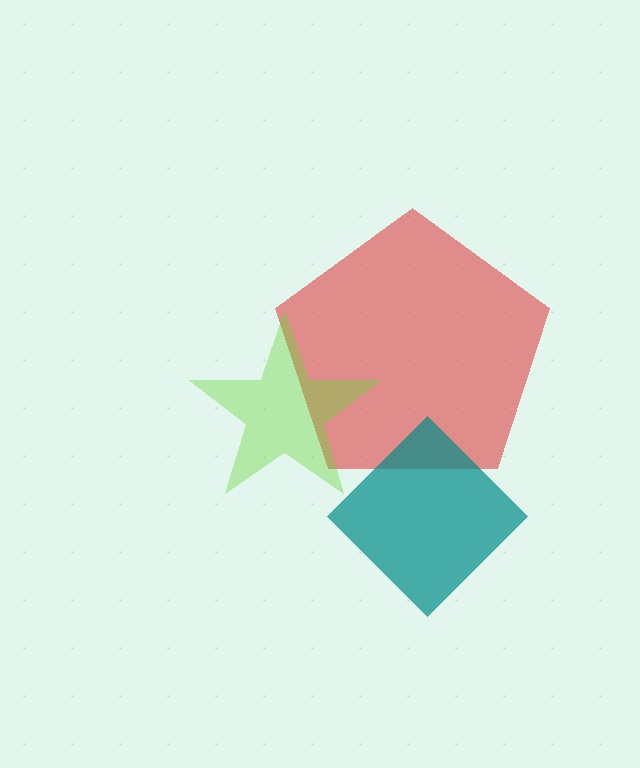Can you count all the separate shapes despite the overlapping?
Yes, there are 3 separate shapes.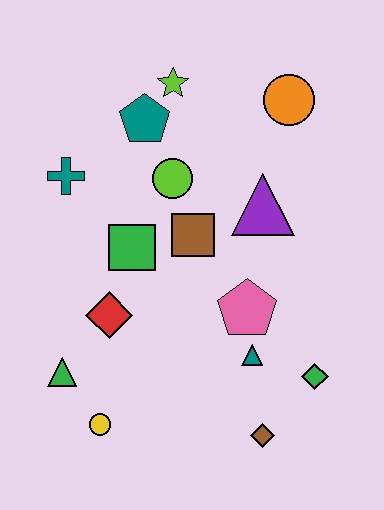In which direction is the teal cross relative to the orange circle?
The teal cross is to the left of the orange circle.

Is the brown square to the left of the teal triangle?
Yes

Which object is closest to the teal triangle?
The pink pentagon is closest to the teal triangle.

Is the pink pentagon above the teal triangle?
Yes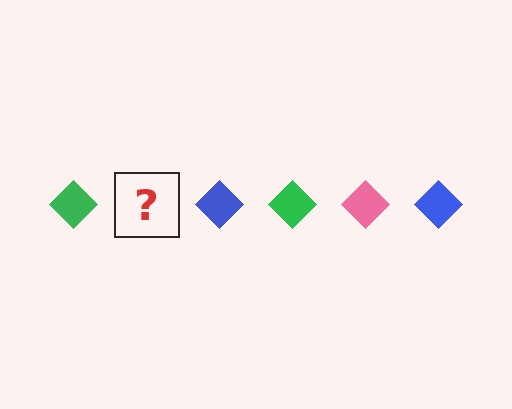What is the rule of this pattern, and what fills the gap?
The rule is that the pattern cycles through green, pink, blue diamonds. The gap should be filled with a pink diamond.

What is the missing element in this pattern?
The missing element is a pink diamond.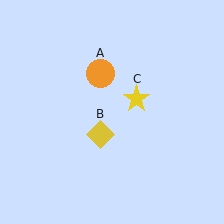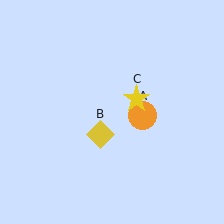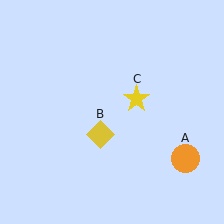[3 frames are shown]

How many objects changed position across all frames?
1 object changed position: orange circle (object A).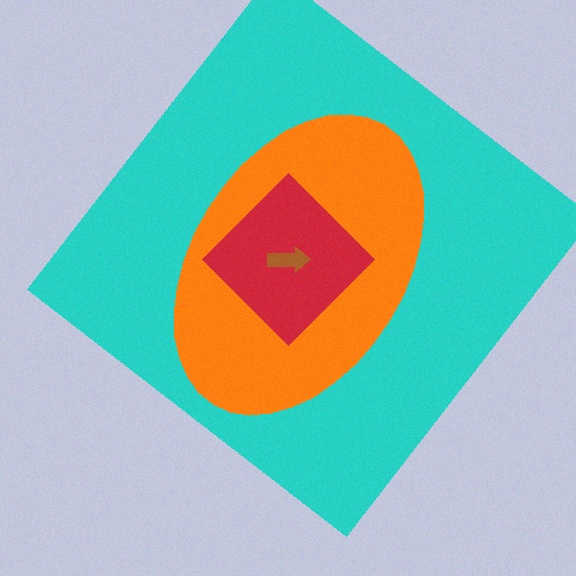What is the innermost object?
The brown arrow.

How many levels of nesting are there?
4.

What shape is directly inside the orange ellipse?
The red diamond.